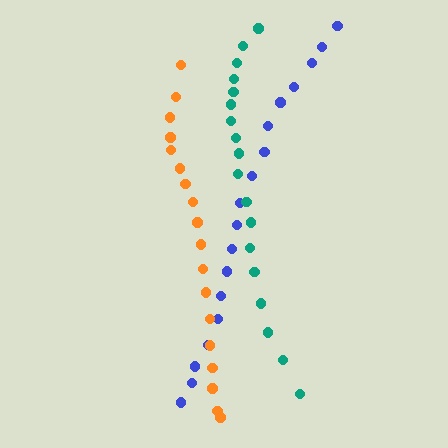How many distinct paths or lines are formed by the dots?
There are 3 distinct paths.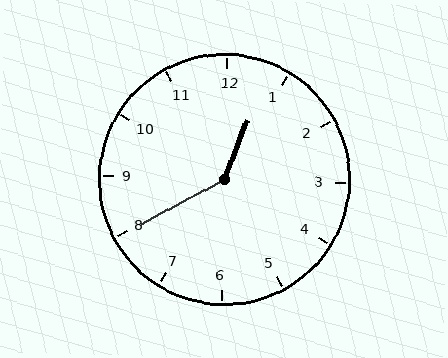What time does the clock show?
12:40.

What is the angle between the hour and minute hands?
Approximately 140 degrees.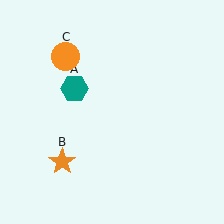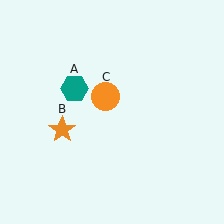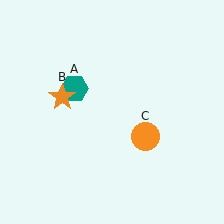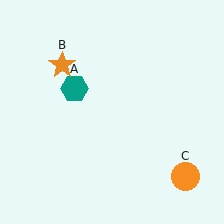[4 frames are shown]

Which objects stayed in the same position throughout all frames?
Teal hexagon (object A) remained stationary.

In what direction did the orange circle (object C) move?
The orange circle (object C) moved down and to the right.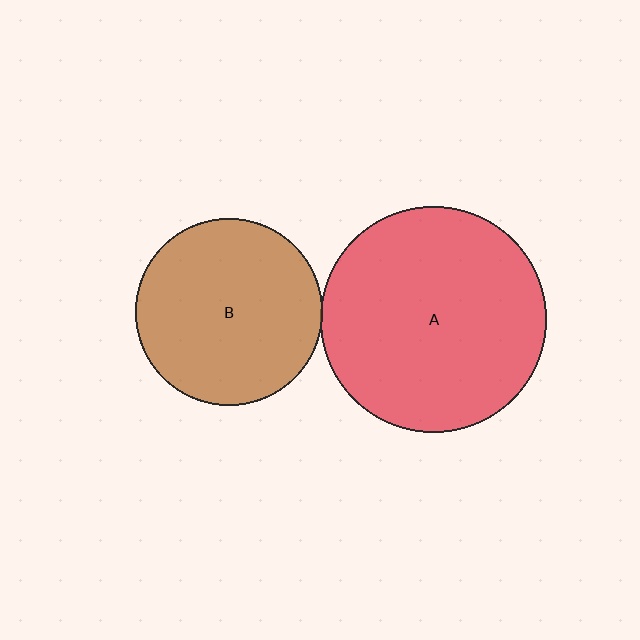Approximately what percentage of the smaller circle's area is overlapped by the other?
Approximately 5%.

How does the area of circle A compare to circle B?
Approximately 1.5 times.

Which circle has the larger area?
Circle A (red).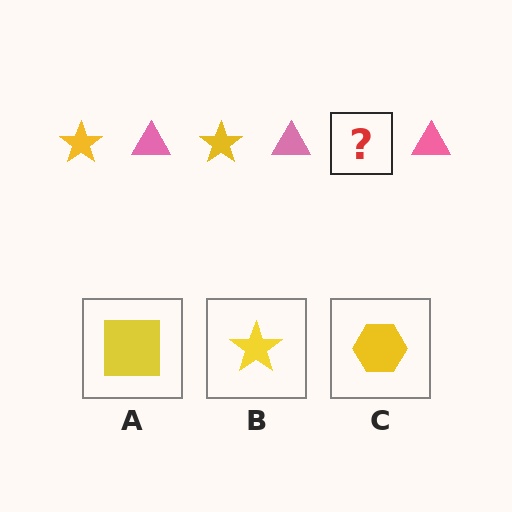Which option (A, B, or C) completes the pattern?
B.